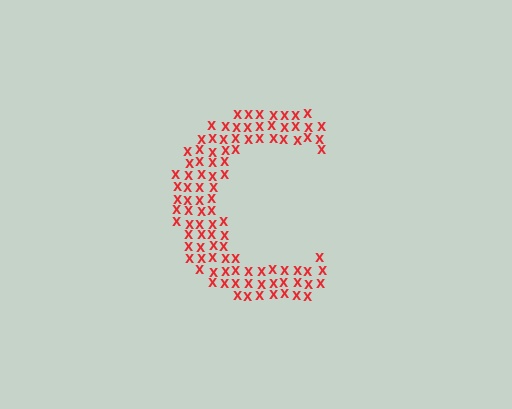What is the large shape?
The large shape is the letter C.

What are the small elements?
The small elements are letter X's.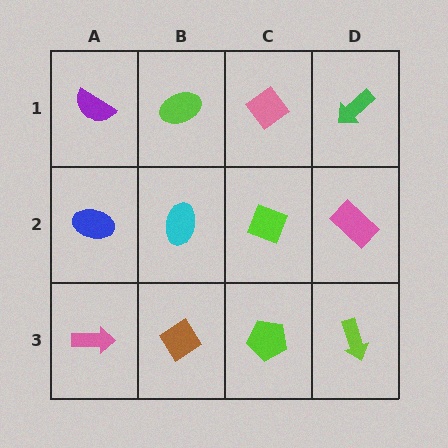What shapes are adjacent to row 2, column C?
A pink diamond (row 1, column C), a lime pentagon (row 3, column C), a cyan ellipse (row 2, column B), a pink rectangle (row 2, column D).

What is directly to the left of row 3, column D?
A lime pentagon.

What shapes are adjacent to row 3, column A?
A blue ellipse (row 2, column A), a brown diamond (row 3, column B).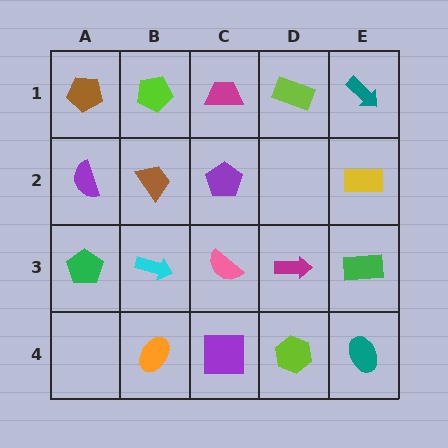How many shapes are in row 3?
5 shapes.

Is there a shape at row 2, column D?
No, that cell is empty.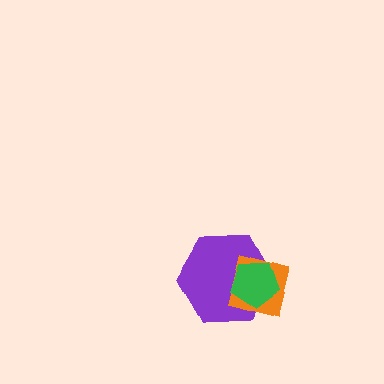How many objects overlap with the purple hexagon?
2 objects overlap with the purple hexagon.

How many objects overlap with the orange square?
2 objects overlap with the orange square.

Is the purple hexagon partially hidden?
Yes, it is partially covered by another shape.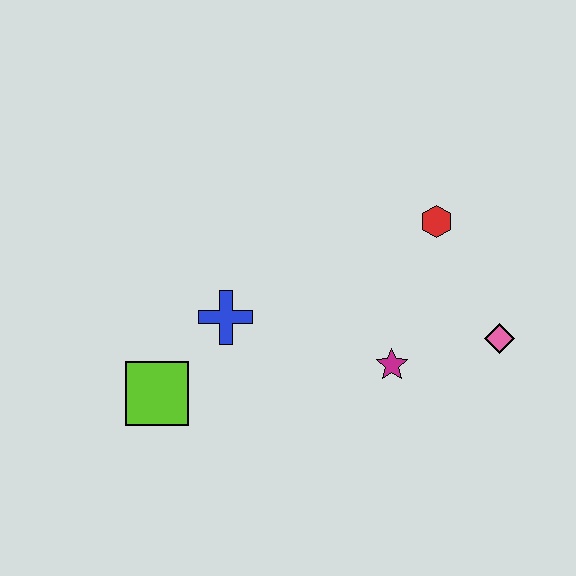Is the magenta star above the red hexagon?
No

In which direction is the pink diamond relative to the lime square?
The pink diamond is to the right of the lime square.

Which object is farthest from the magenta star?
The lime square is farthest from the magenta star.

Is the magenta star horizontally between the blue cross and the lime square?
No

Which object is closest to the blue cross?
The lime square is closest to the blue cross.